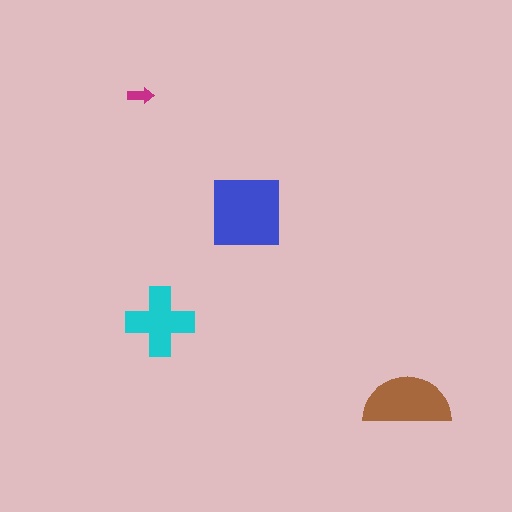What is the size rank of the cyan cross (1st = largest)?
3rd.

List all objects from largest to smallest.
The blue square, the brown semicircle, the cyan cross, the magenta arrow.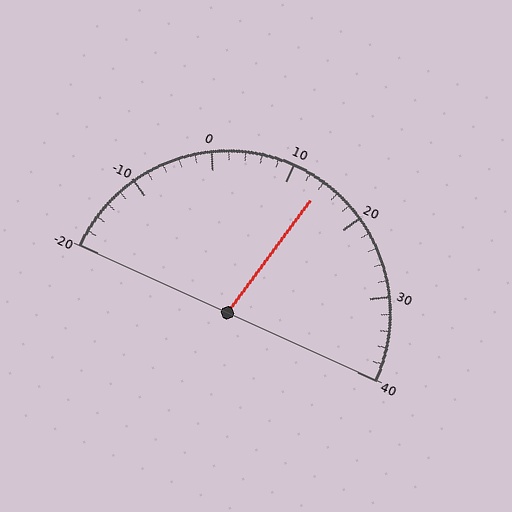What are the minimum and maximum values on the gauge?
The gauge ranges from -20 to 40.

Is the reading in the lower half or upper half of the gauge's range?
The reading is in the upper half of the range (-20 to 40).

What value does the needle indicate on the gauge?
The needle indicates approximately 14.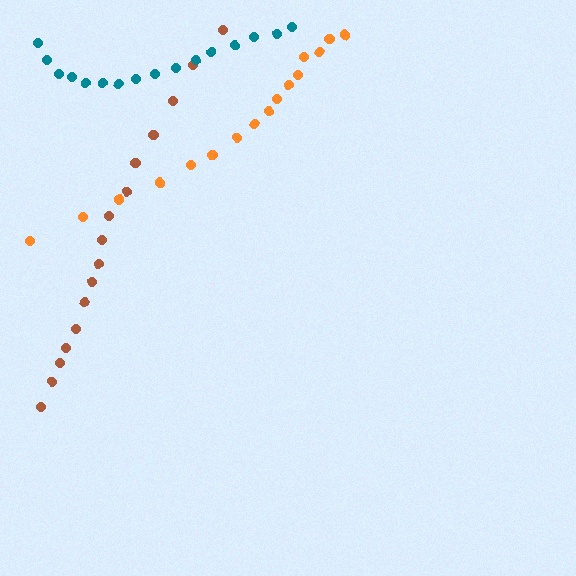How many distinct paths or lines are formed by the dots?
There are 3 distinct paths.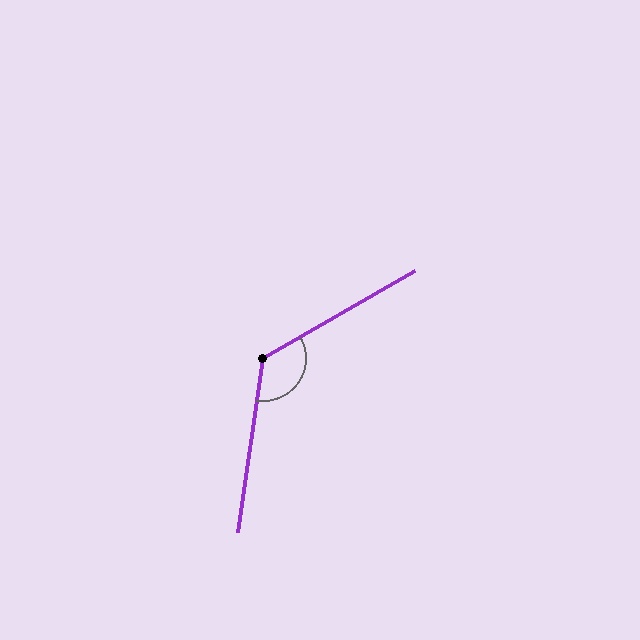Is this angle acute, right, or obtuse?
It is obtuse.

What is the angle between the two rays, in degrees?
Approximately 129 degrees.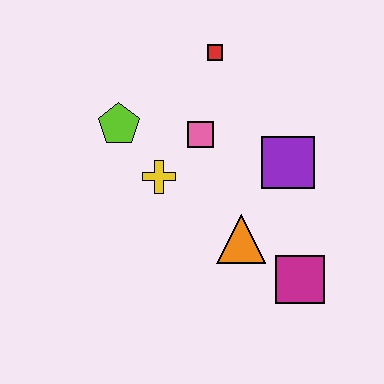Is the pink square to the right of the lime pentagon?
Yes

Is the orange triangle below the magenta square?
No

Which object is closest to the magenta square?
The orange triangle is closest to the magenta square.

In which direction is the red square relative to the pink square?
The red square is above the pink square.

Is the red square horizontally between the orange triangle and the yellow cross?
Yes